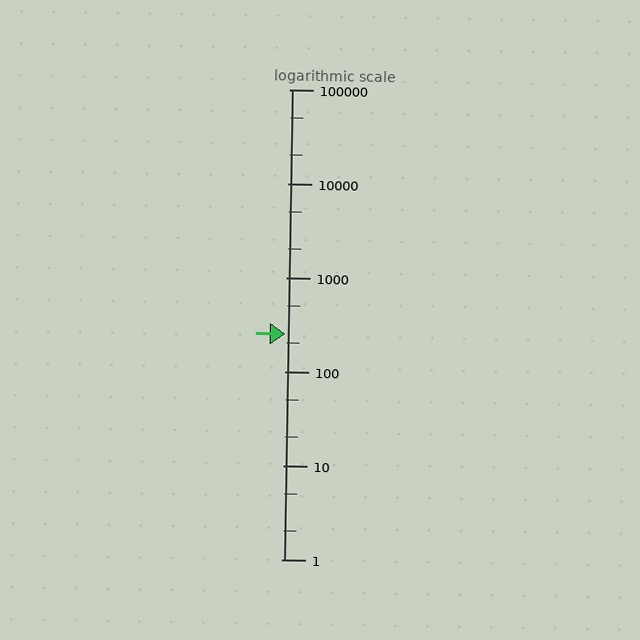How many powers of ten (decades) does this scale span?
The scale spans 5 decades, from 1 to 100000.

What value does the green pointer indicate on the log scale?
The pointer indicates approximately 250.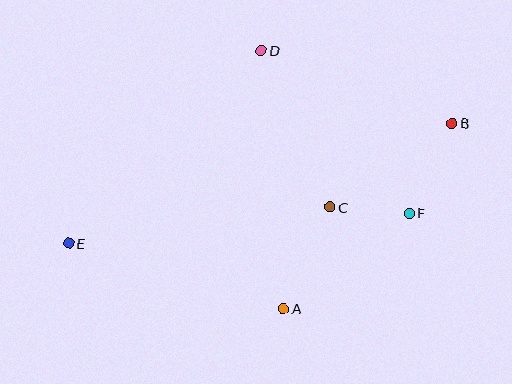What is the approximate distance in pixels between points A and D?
The distance between A and D is approximately 259 pixels.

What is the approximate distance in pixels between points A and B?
The distance between A and B is approximately 251 pixels.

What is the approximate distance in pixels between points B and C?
The distance between B and C is approximately 148 pixels.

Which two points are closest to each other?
Points C and F are closest to each other.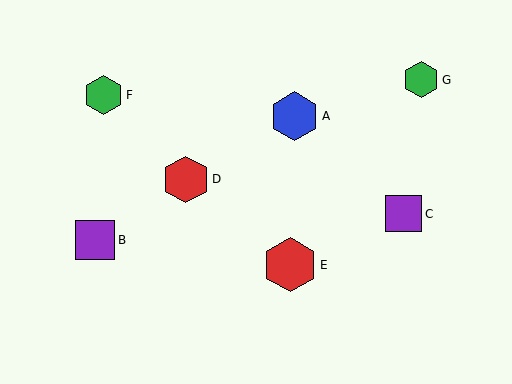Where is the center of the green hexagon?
The center of the green hexagon is at (421, 80).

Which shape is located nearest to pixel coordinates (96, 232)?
The purple square (labeled B) at (95, 240) is nearest to that location.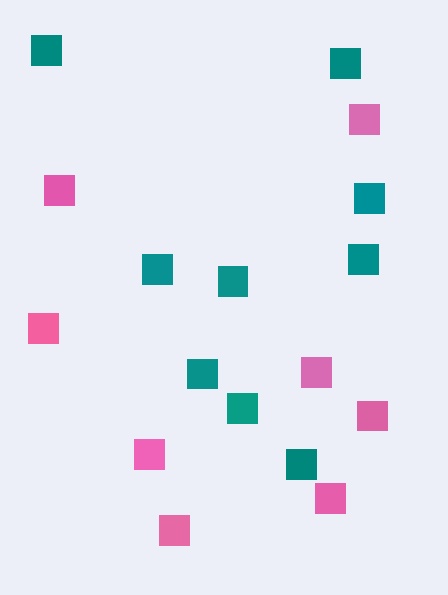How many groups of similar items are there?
There are 2 groups: one group of pink squares (8) and one group of teal squares (9).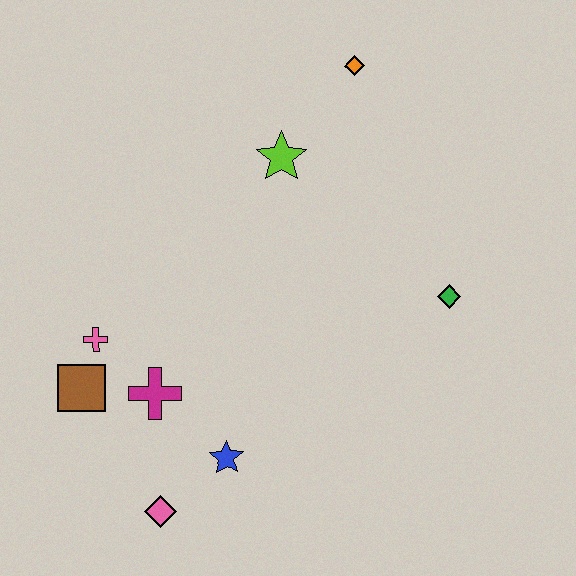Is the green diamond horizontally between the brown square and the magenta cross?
No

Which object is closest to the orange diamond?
The lime star is closest to the orange diamond.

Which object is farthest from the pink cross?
The orange diamond is farthest from the pink cross.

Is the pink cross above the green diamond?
No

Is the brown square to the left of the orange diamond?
Yes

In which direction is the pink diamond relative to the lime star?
The pink diamond is below the lime star.